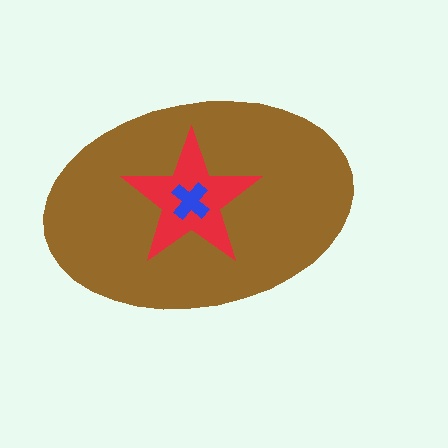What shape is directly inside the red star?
The blue cross.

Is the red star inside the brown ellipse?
Yes.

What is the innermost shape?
The blue cross.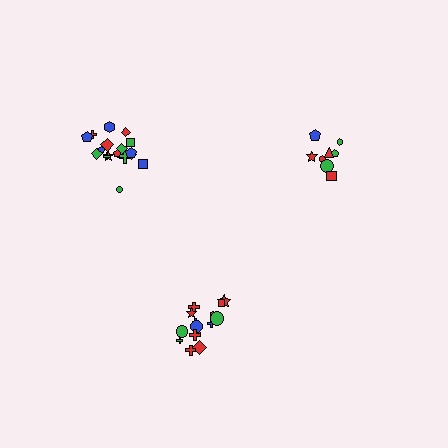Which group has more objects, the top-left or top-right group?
The top-left group.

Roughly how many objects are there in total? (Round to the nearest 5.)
Roughly 40 objects in total.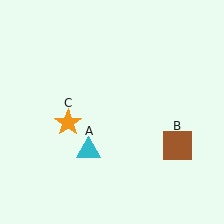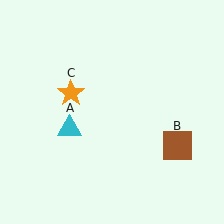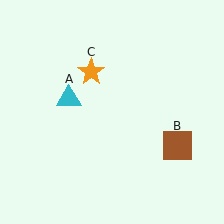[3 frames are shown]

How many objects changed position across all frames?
2 objects changed position: cyan triangle (object A), orange star (object C).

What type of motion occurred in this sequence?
The cyan triangle (object A), orange star (object C) rotated clockwise around the center of the scene.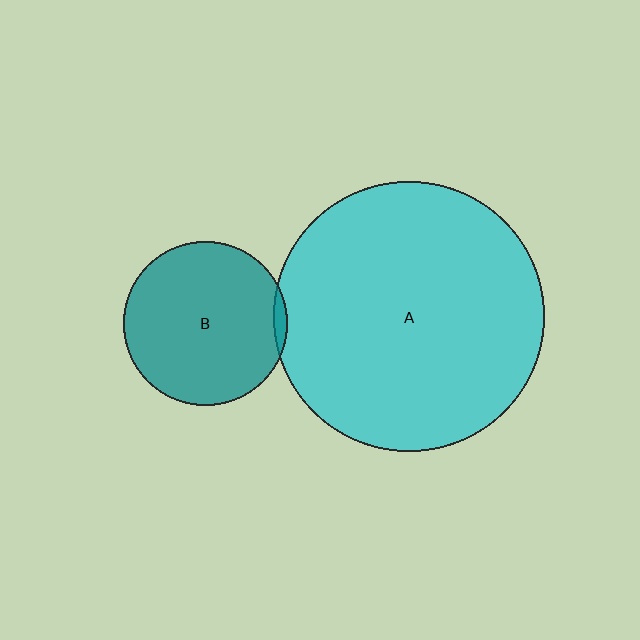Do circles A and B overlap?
Yes.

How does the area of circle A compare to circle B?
Approximately 2.7 times.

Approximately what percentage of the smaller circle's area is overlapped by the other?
Approximately 5%.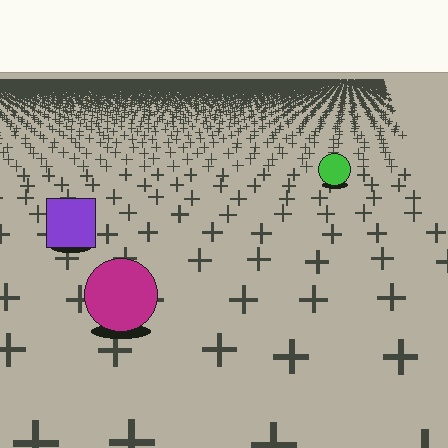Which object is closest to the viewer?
The magenta circle is closest. The texture marks near it are larger and more spread out.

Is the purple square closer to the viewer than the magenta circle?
No. The magenta circle is closer — you can tell from the texture gradient: the ground texture is coarser near it.